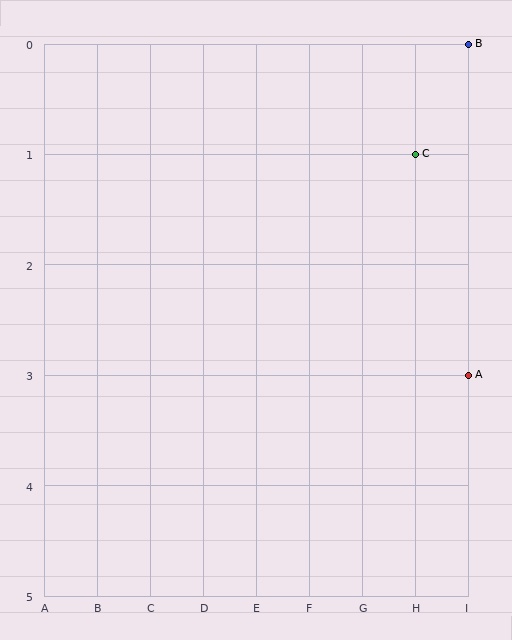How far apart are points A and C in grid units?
Points A and C are 1 column and 2 rows apart (about 2.2 grid units diagonally).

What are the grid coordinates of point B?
Point B is at grid coordinates (I, 0).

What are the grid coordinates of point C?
Point C is at grid coordinates (H, 1).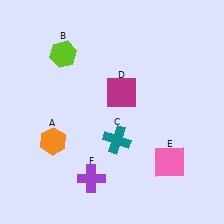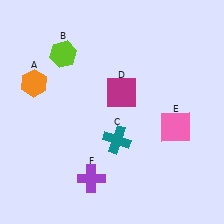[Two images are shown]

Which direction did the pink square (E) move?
The pink square (E) moved up.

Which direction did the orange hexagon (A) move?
The orange hexagon (A) moved up.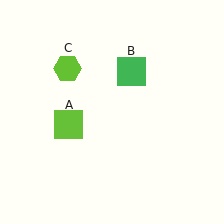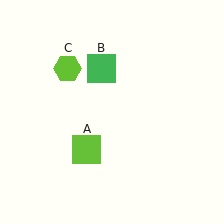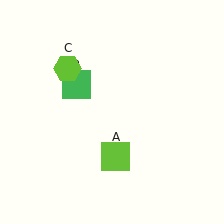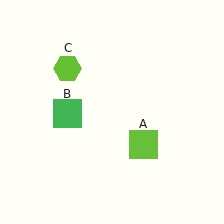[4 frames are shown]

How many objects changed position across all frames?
2 objects changed position: lime square (object A), green square (object B).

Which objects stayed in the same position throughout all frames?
Lime hexagon (object C) remained stationary.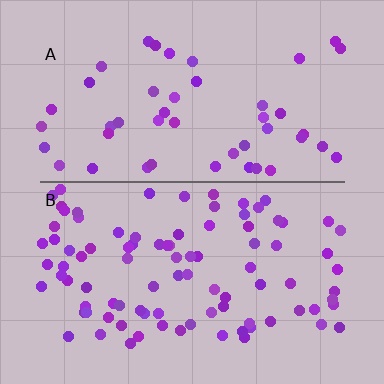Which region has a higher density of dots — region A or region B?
B (the bottom).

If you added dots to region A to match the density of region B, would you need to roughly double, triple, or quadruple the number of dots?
Approximately double.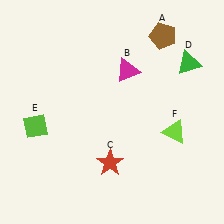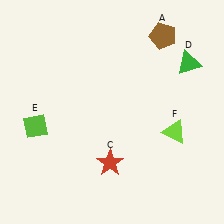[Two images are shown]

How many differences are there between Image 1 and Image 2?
There is 1 difference between the two images.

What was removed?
The magenta triangle (B) was removed in Image 2.